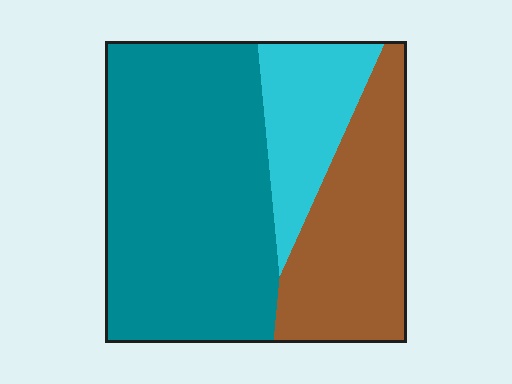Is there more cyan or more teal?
Teal.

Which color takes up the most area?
Teal, at roughly 55%.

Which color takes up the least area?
Cyan, at roughly 15%.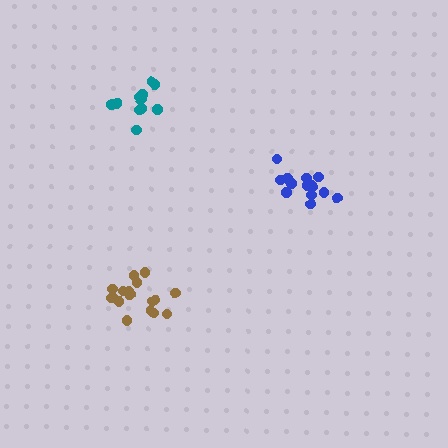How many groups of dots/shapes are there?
There are 3 groups.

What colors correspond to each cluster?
The clusters are colored: brown, blue, teal.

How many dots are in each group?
Group 1: 16 dots, Group 2: 14 dots, Group 3: 11 dots (41 total).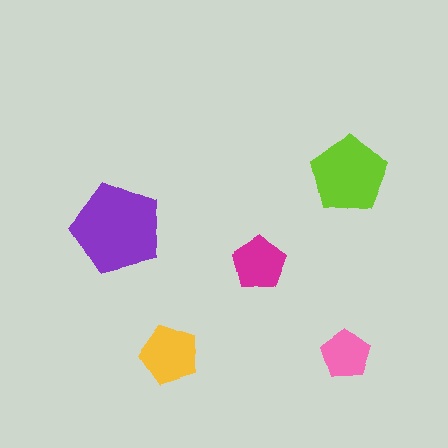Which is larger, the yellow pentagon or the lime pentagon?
The lime one.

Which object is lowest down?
The pink pentagon is bottommost.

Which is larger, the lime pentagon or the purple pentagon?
The purple one.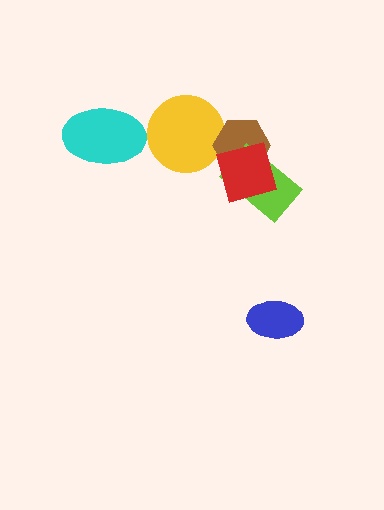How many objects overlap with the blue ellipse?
0 objects overlap with the blue ellipse.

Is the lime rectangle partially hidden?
Yes, it is partially covered by another shape.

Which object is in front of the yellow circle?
The brown hexagon is in front of the yellow circle.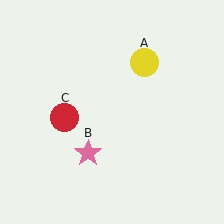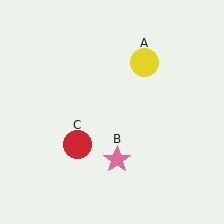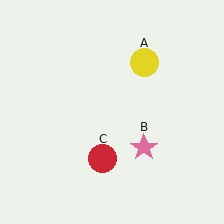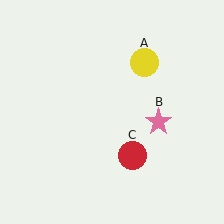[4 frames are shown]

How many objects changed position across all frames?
2 objects changed position: pink star (object B), red circle (object C).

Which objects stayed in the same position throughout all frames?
Yellow circle (object A) remained stationary.